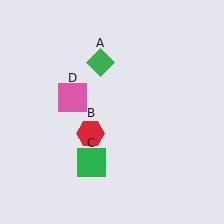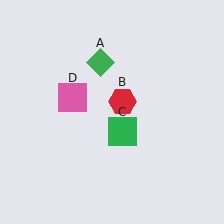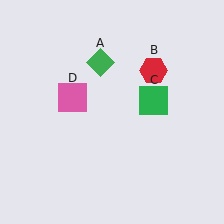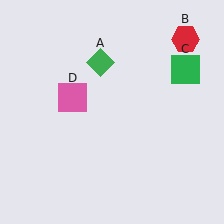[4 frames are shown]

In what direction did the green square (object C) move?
The green square (object C) moved up and to the right.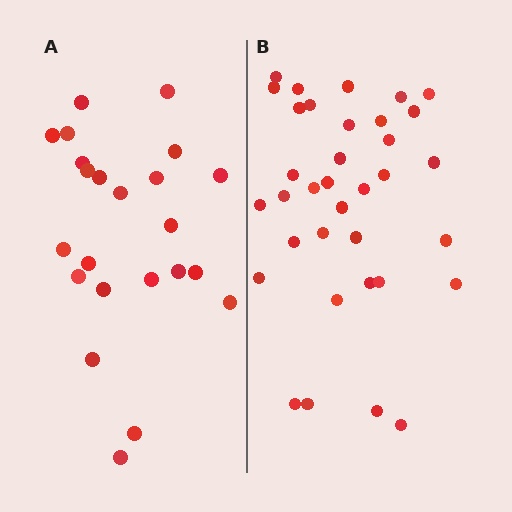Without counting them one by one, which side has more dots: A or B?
Region B (the right region) has more dots.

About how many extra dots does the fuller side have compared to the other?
Region B has roughly 12 or so more dots than region A.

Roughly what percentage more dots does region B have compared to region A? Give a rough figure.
About 50% more.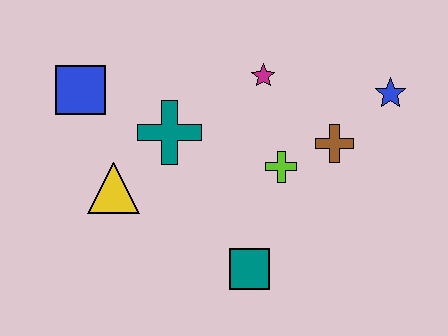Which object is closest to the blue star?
The brown cross is closest to the blue star.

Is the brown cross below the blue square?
Yes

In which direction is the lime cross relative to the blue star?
The lime cross is to the left of the blue star.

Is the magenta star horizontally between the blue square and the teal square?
No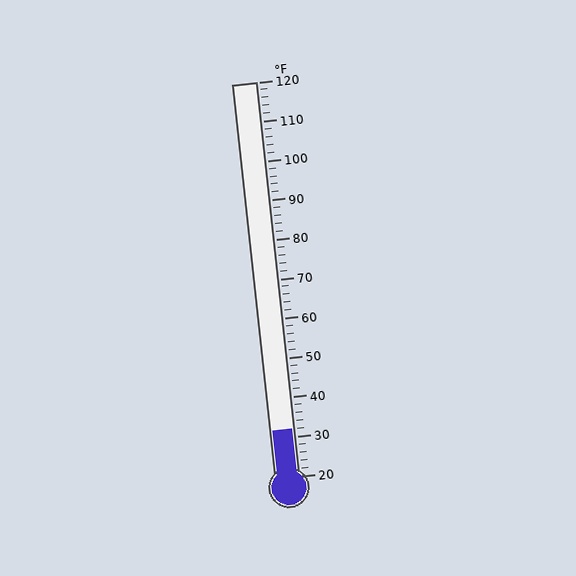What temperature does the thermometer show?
The thermometer shows approximately 32°F.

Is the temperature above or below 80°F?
The temperature is below 80°F.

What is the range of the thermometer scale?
The thermometer scale ranges from 20°F to 120°F.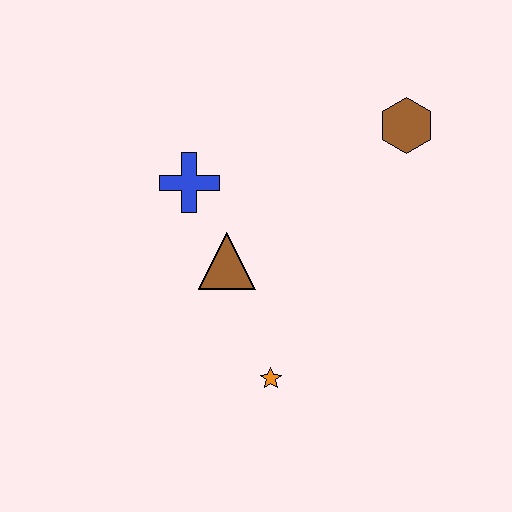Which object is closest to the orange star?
The brown triangle is closest to the orange star.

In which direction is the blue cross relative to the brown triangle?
The blue cross is above the brown triangle.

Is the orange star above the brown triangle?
No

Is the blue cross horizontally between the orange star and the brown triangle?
No